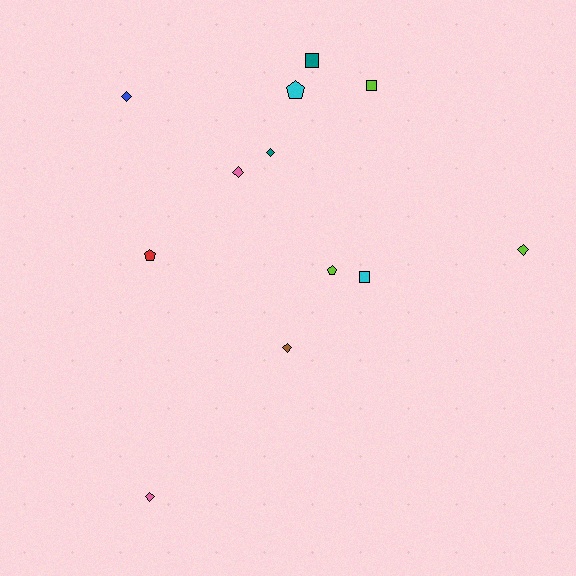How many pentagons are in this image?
There are 3 pentagons.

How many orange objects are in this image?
There are no orange objects.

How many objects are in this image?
There are 12 objects.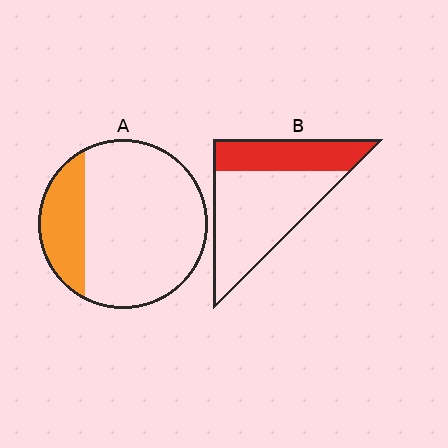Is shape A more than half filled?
No.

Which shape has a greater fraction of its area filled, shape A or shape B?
Shape B.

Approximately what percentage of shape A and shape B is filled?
A is approximately 20% and B is approximately 35%.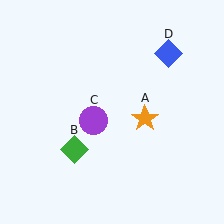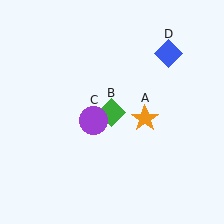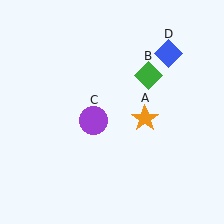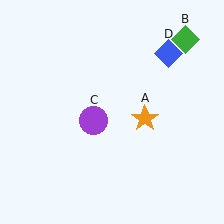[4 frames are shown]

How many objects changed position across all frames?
1 object changed position: green diamond (object B).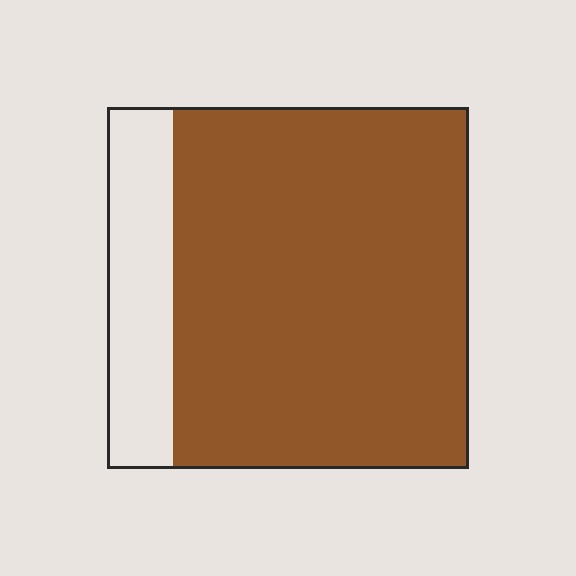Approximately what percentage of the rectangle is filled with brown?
Approximately 80%.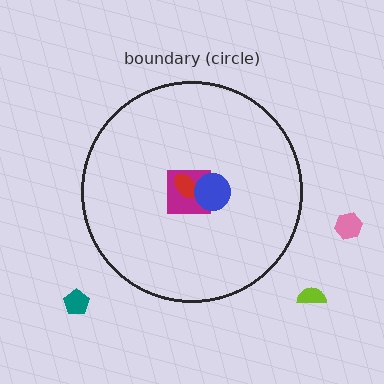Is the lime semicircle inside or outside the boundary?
Outside.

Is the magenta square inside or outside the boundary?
Inside.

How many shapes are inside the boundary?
3 inside, 3 outside.